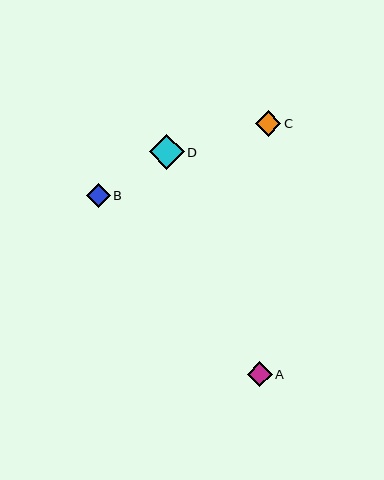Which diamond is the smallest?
Diamond B is the smallest with a size of approximately 24 pixels.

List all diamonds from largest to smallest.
From largest to smallest: D, C, A, B.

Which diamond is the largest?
Diamond D is the largest with a size of approximately 35 pixels.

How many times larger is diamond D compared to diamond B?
Diamond D is approximately 1.5 times the size of diamond B.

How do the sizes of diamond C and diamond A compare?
Diamond C and diamond A are approximately the same size.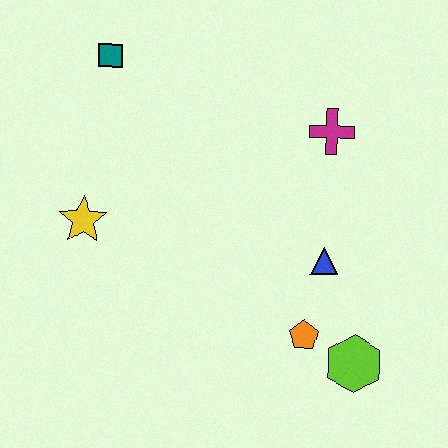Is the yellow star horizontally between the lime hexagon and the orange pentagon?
No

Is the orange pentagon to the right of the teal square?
Yes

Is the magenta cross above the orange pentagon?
Yes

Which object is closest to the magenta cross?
The blue triangle is closest to the magenta cross.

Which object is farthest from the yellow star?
The lime hexagon is farthest from the yellow star.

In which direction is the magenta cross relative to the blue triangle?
The magenta cross is above the blue triangle.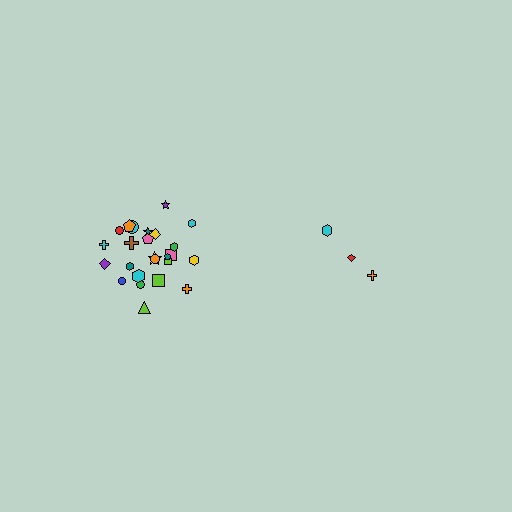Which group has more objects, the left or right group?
The left group.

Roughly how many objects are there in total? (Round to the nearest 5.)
Roughly 30 objects in total.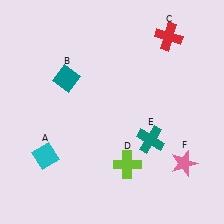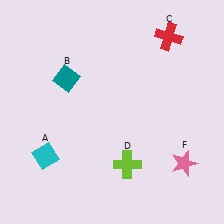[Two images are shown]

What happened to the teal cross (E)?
The teal cross (E) was removed in Image 2. It was in the bottom-right area of Image 1.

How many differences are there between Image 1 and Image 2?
There is 1 difference between the two images.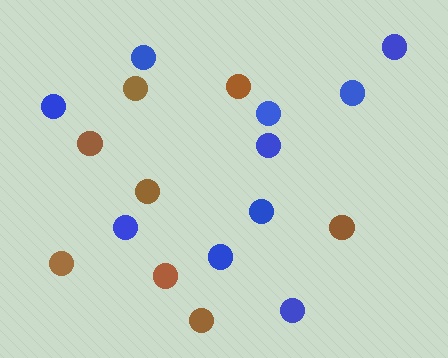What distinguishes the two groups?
There are 2 groups: one group of brown circles (8) and one group of blue circles (10).